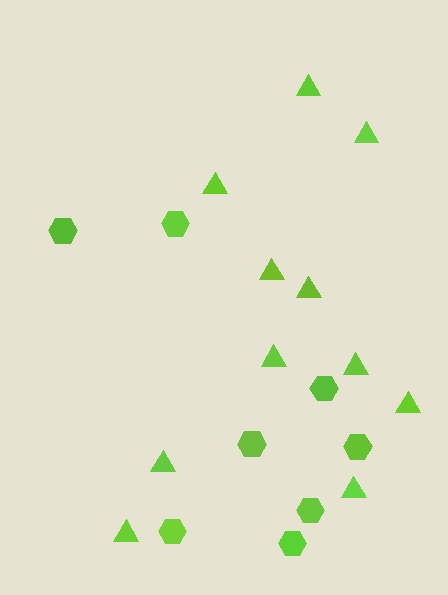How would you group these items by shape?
There are 2 groups: one group of hexagons (8) and one group of triangles (11).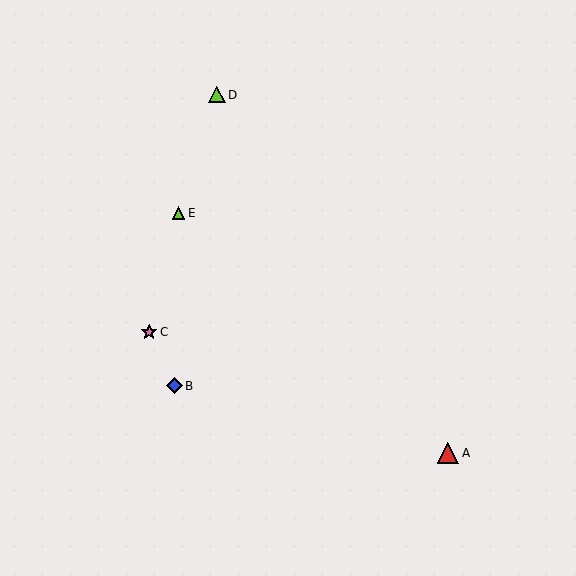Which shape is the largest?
The red triangle (labeled A) is the largest.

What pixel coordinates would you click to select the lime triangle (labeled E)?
Click at (179, 213) to select the lime triangle E.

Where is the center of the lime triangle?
The center of the lime triangle is at (217, 95).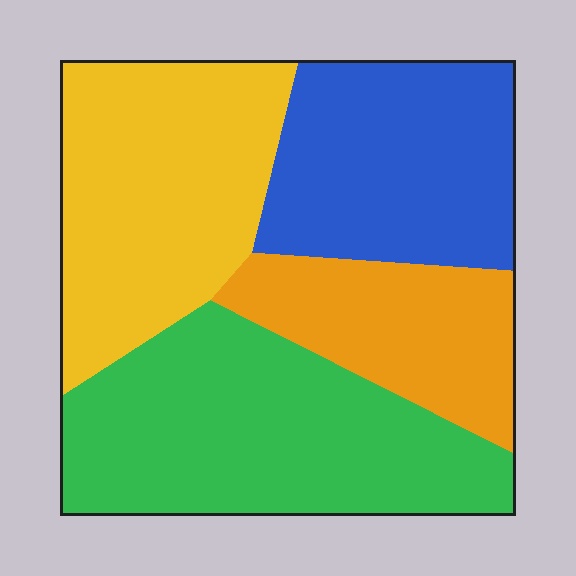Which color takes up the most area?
Green, at roughly 30%.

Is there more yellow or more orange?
Yellow.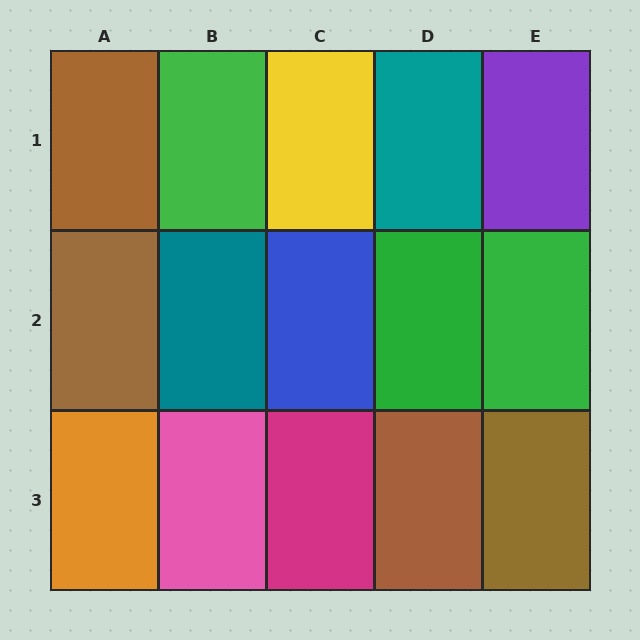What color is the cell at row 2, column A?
Brown.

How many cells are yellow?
1 cell is yellow.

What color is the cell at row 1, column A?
Brown.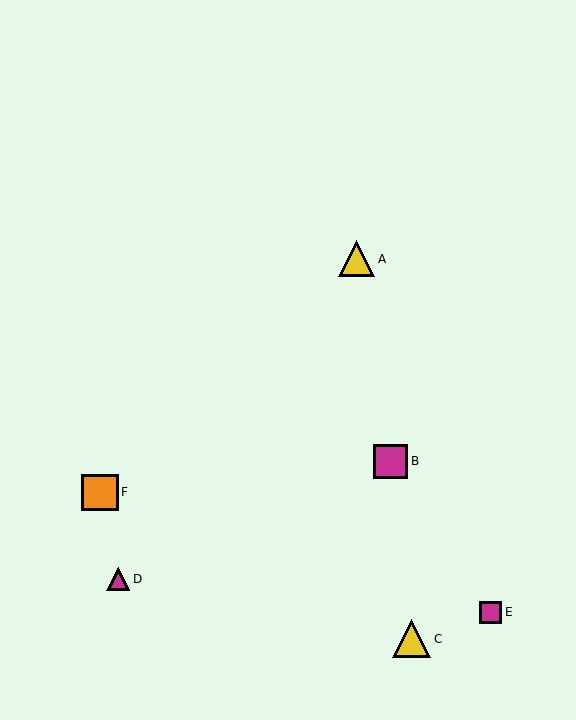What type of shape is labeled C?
Shape C is a yellow triangle.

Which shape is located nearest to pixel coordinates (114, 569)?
The magenta triangle (labeled D) at (118, 579) is nearest to that location.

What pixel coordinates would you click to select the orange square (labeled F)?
Click at (100, 492) to select the orange square F.